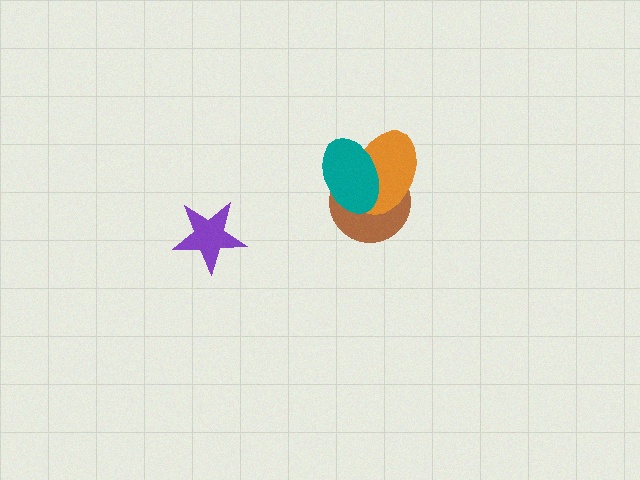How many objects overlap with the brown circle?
2 objects overlap with the brown circle.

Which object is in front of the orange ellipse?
The teal ellipse is in front of the orange ellipse.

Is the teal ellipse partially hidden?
No, no other shape covers it.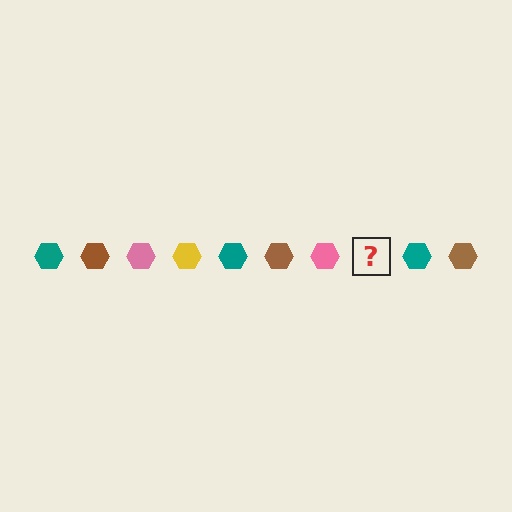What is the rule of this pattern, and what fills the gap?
The rule is that the pattern cycles through teal, brown, pink, yellow hexagons. The gap should be filled with a yellow hexagon.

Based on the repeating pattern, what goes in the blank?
The blank should be a yellow hexagon.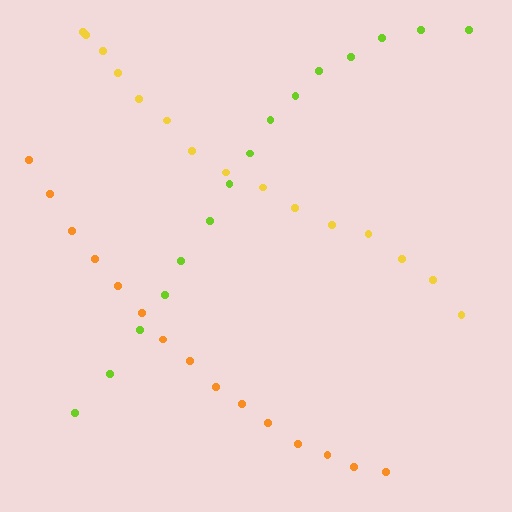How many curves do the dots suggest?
There are 3 distinct paths.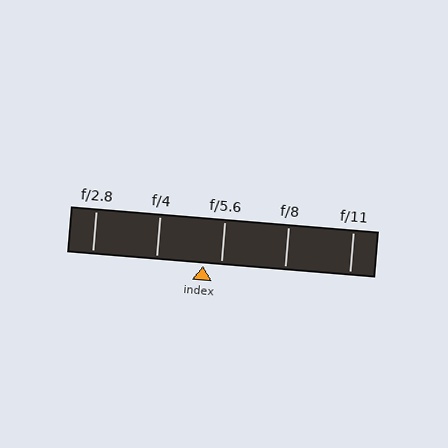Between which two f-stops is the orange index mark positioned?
The index mark is between f/4 and f/5.6.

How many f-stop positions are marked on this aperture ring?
There are 5 f-stop positions marked.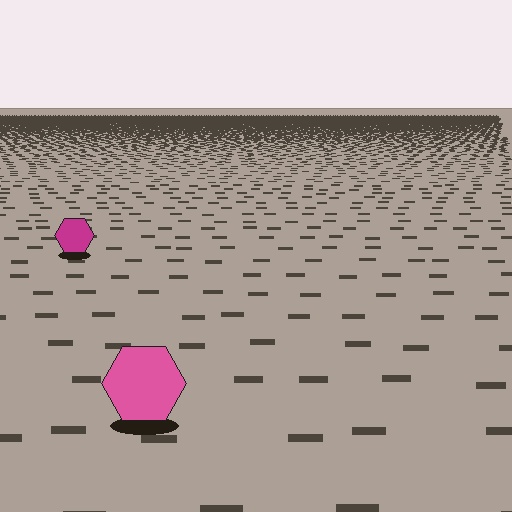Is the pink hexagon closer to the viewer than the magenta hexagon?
Yes. The pink hexagon is closer — you can tell from the texture gradient: the ground texture is coarser near it.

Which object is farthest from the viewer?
The magenta hexagon is farthest from the viewer. It appears smaller and the ground texture around it is denser.